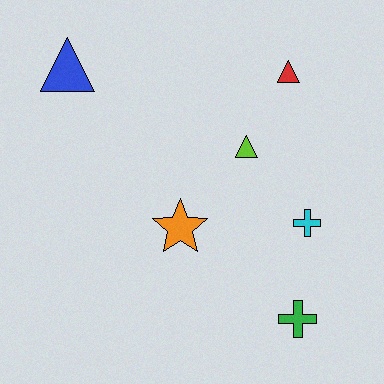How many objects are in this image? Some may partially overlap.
There are 6 objects.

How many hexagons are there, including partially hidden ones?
There are no hexagons.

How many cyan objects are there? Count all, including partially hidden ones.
There is 1 cyan object.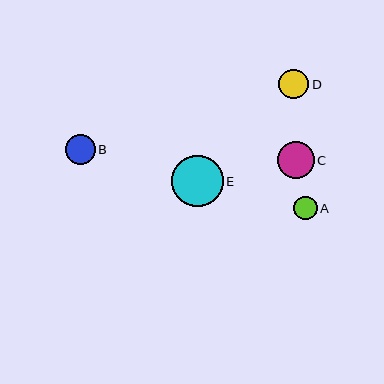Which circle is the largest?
Circle E is the largest with a size of approximately 51 pixels.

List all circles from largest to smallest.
From largest to smallest: E, C, D, B, A.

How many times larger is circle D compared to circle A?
Circle D is approximately 1.3 times the size of circle A.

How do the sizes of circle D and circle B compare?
Circle D and circle B are approximately the same size.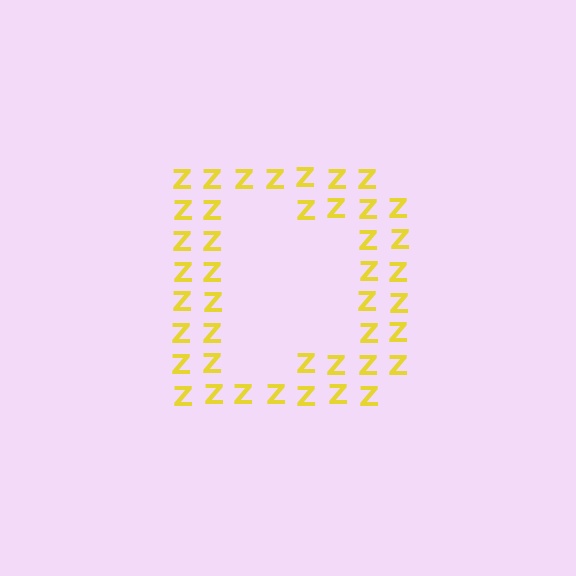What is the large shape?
The large shape is the letter D.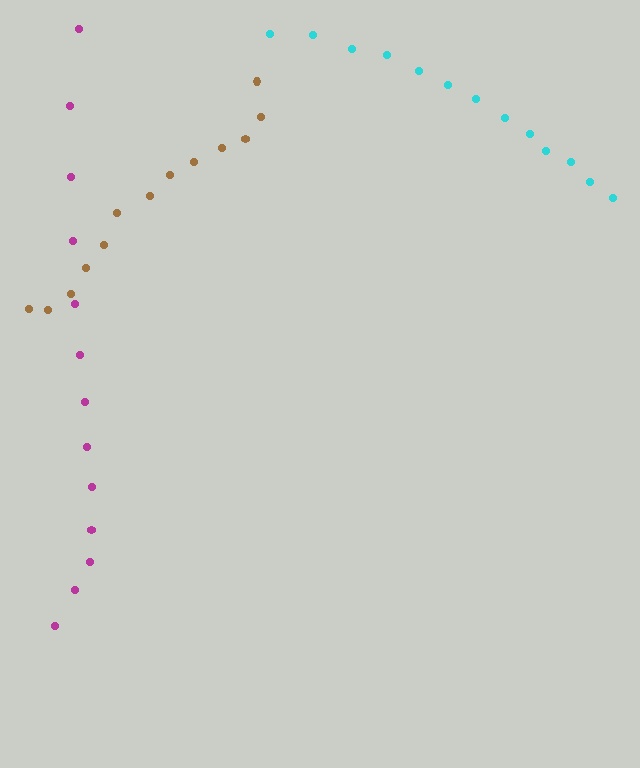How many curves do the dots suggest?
There are 3 distinct paths.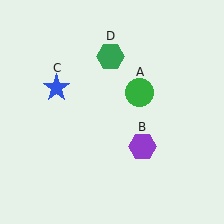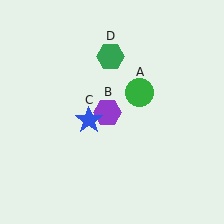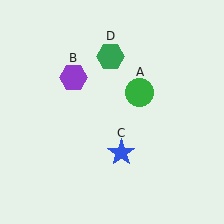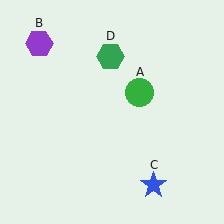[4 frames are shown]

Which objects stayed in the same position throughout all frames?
Green circle (object A) and green hexagon (object D) remained stationary.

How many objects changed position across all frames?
2 objects changed position: purple hexagon (object B), blue star (object C).